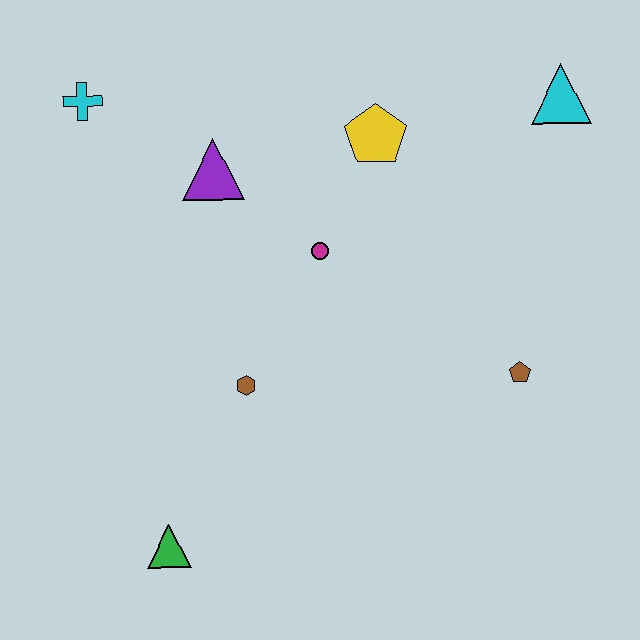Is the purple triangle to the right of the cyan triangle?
No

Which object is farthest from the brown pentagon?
The cyan cross is farthest from the brown pentagon.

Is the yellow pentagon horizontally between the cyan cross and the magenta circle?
No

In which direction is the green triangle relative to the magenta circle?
The green triangle is below the magenta circle.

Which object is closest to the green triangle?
The brown hexagon is closest to the green triangle.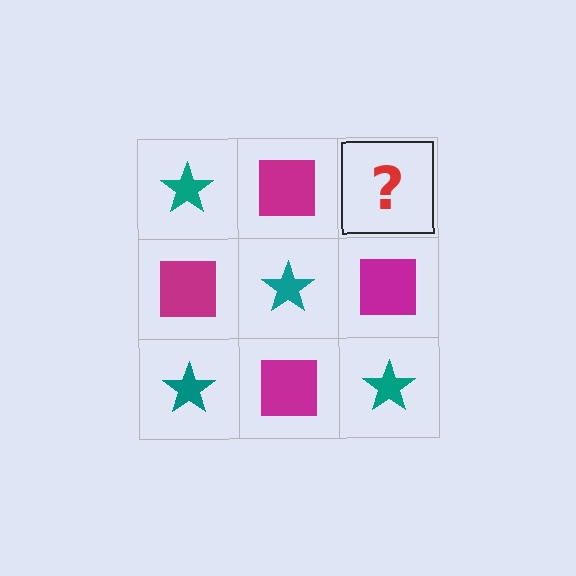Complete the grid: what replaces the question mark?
The question mark should be replaced with a teal star.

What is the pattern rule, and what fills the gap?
The rule is that it alternates teal star and magenta square in a checkerboard pattern. The gap should be filled with a teal star.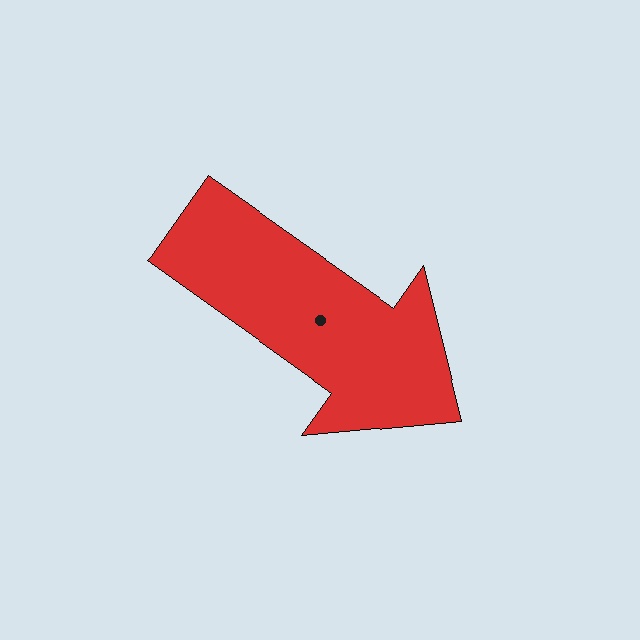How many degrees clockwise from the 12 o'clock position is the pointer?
Approximately 125 degrees.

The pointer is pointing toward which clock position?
Roughly 4 o'clock.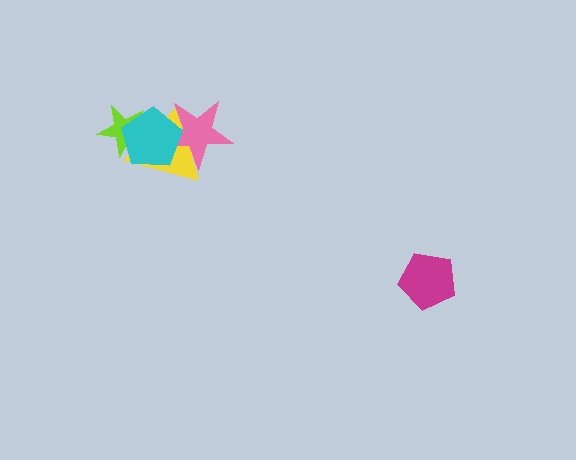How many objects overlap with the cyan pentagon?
3 objects overlap with the cyan pentagon.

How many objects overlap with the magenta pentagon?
0 objects overlap with the magenta pentagon.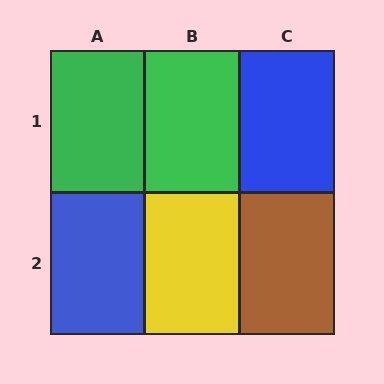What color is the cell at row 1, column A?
Green.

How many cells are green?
2 cells are green.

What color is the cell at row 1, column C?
Blue.